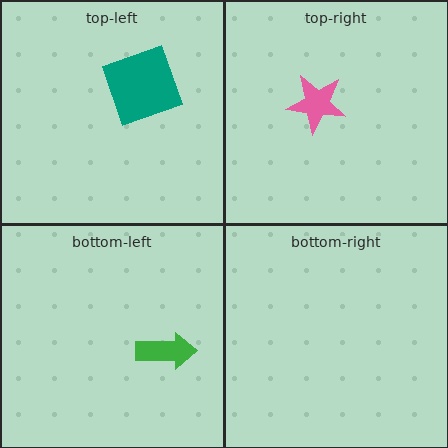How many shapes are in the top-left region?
1.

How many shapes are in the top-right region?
1.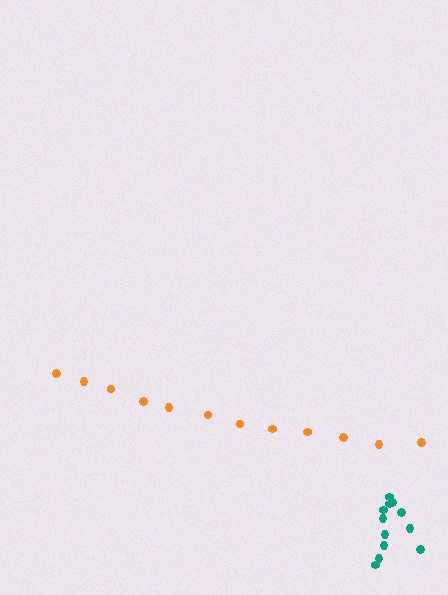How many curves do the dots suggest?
There are 2 distinct paths.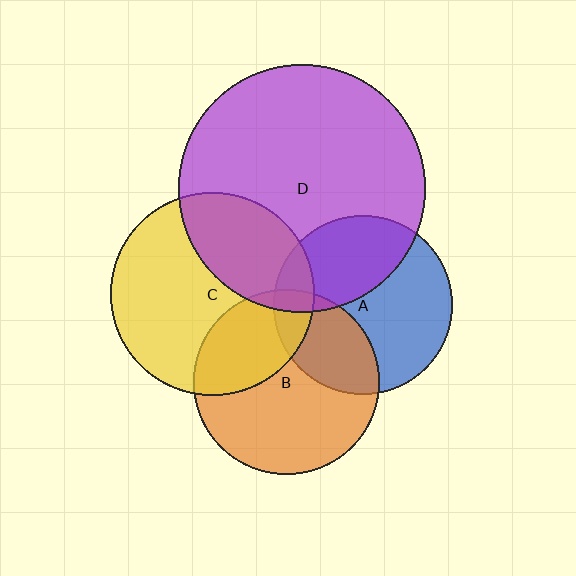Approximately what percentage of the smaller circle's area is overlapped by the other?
Approximately 30%.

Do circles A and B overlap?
Yes.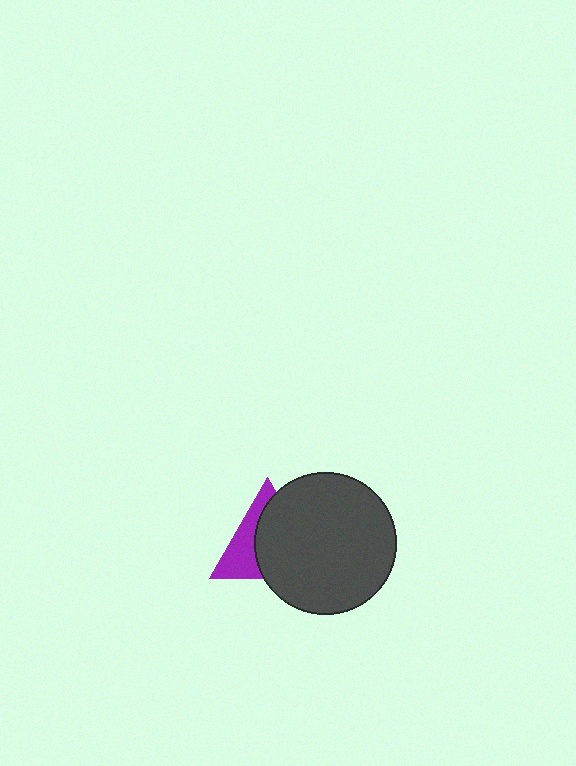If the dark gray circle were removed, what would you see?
You would see the complete purple triangle.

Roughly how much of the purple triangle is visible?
A small part of it is visible (roughly 39%).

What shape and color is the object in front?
The object in front is a dark gray circle.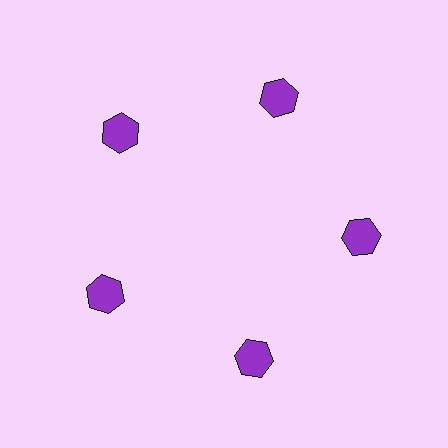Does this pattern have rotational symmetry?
Yes, this pattern has 5-fold rotational symmetry. It looks the same after rotating 72 degrees around the center.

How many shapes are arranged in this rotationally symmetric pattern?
There are 5 shapes, arranged in 5 groups of 1.